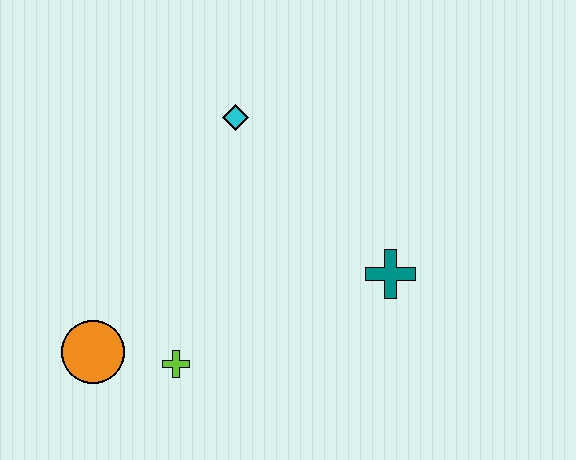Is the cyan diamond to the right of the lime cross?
Yes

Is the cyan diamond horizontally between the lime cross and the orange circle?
No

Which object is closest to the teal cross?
The cyan diamond is closest to the teal cross.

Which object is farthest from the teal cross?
The orange circle is farthest from the teal cross.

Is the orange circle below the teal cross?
Yes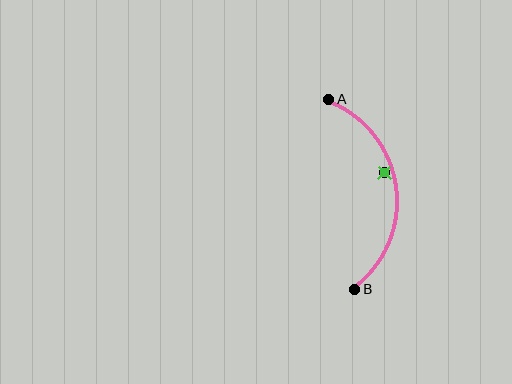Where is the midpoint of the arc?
The arc midpoint is the point on the curve farthest from the straight line joining A and B. It sits to the right of that line.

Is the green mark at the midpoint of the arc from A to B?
No — the green mark does not lie on the arc at all. It sits slightly inside the curve.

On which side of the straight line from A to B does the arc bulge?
The arc bulges to the right of the straight line connecting A and B.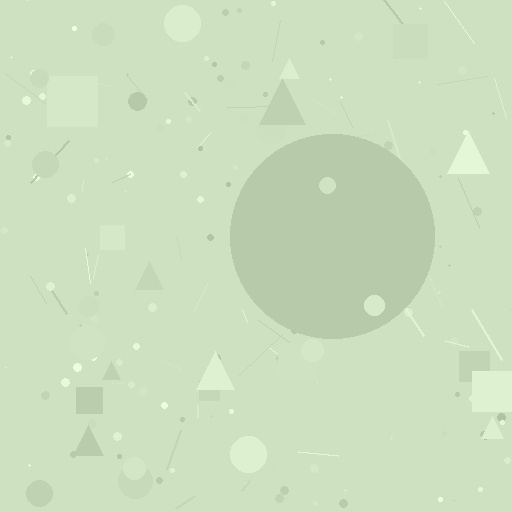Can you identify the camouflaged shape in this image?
The camouflaged shape is a circle.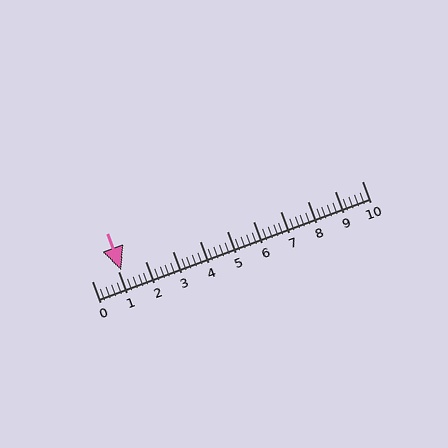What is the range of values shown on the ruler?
The ruler shows values from 0 to 10.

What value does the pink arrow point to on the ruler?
The pink arrow points to approximately 1.1.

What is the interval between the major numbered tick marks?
The major tick marks are spaced 1 units apart.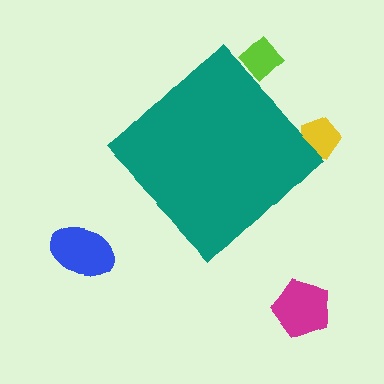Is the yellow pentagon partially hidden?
Yes, the yellow pentagon is partially hidden behind the teal diamond.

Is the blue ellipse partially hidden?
No, the blue ellipse is fully visible.